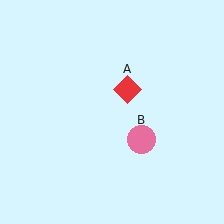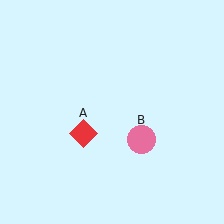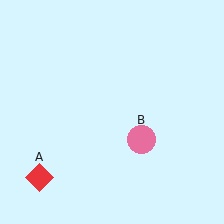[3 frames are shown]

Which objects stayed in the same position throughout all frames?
Pink circle (object B) remained stationary.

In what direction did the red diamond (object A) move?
The red diamond (object A) moved down and to the left.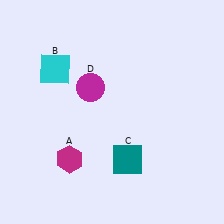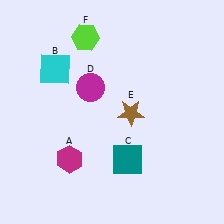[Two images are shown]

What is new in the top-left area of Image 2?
A lime hexagon (F) was added in the top-left area of Image 2.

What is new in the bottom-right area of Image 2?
A brown star (E) was added in the bottom-right area of Image 2.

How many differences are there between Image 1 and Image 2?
There are 2 differences between the two images.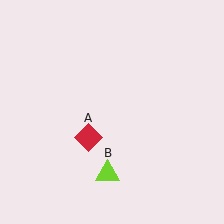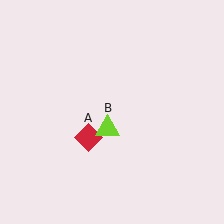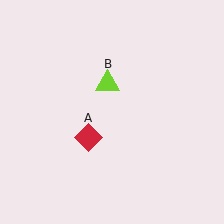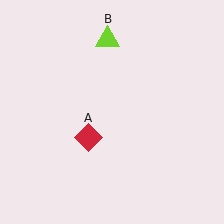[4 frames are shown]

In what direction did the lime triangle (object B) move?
The lime triangle (object B) moved up.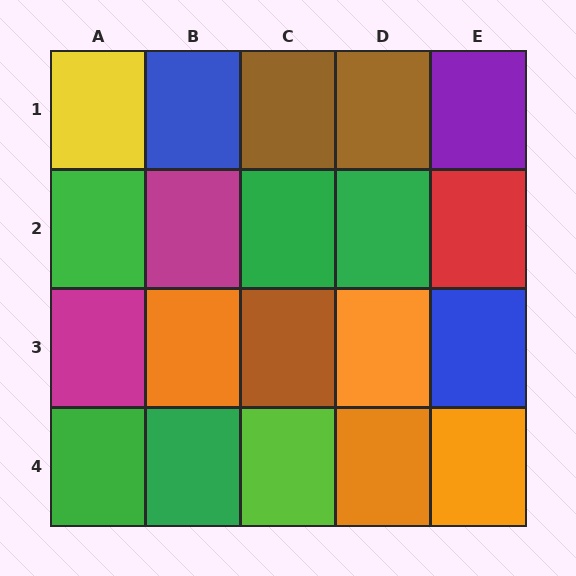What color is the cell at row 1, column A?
Yellow.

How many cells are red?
1 cell is red.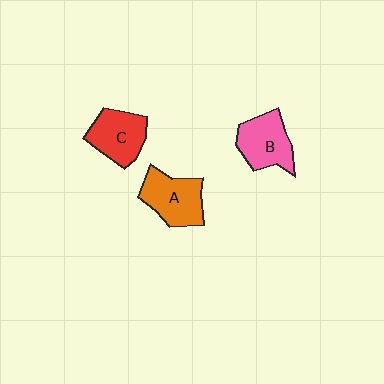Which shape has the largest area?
Shape A (orange).